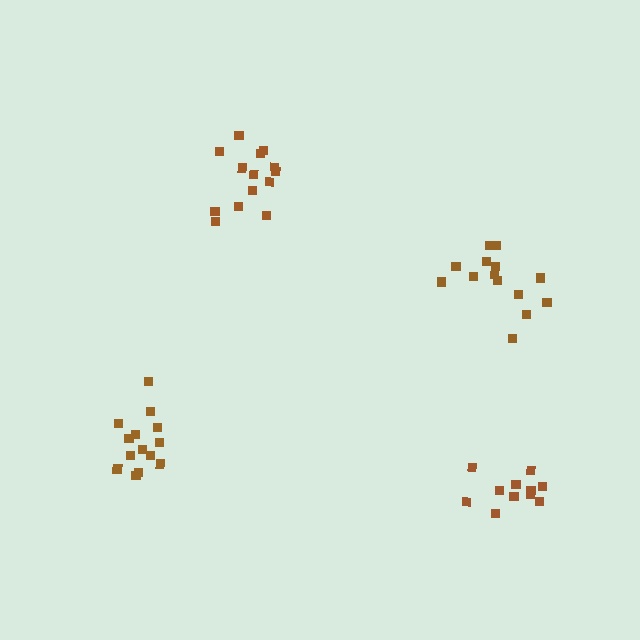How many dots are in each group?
Group 1: 14 dots, Group 2: 11 dots, Group 3: 14 dots, Group 4: 14 dots (53 total).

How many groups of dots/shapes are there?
There are 4 groups.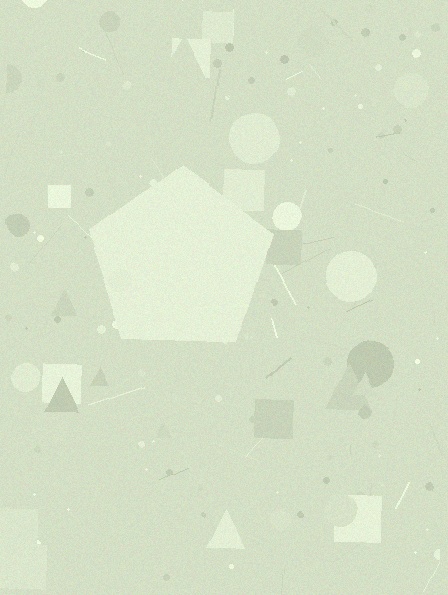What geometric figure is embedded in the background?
A pentagon is embedded in the background.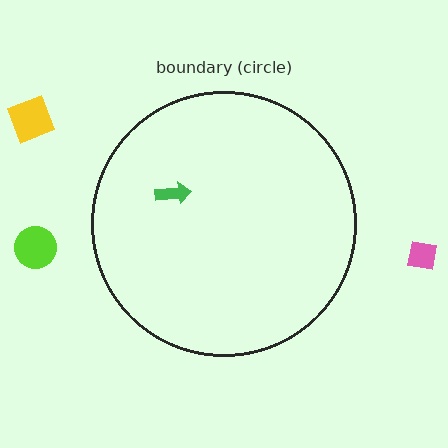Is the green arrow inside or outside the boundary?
Inside.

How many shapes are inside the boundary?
1 inside, 3 outside.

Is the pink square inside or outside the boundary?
Outside.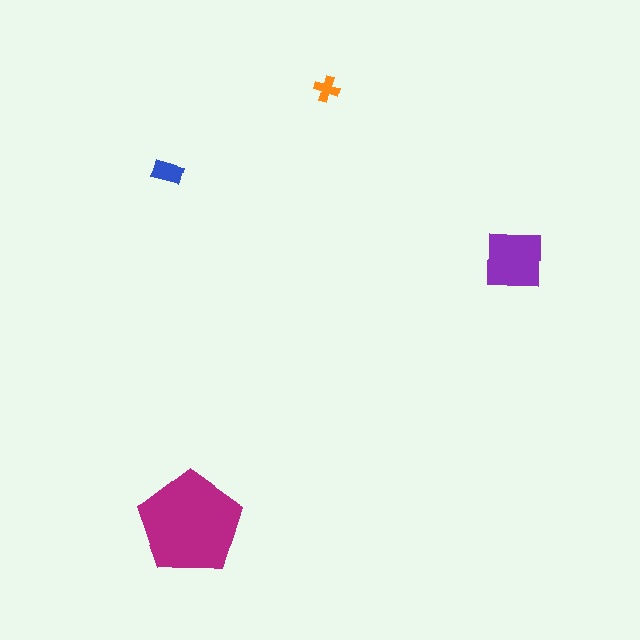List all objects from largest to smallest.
The magenta pentagon, the purple square, the blue rectangle, the orange cross.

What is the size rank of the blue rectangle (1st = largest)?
3rd.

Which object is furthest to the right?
The purple square is rightmost.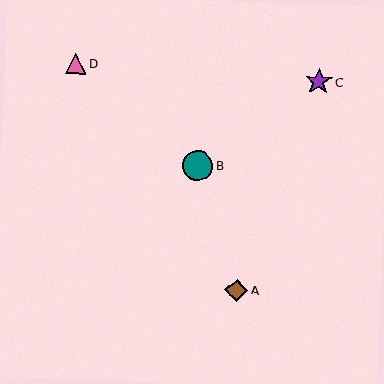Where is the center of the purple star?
The center of the purple star is at (318, 82).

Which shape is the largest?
The teal circle (labeled B) is the largest.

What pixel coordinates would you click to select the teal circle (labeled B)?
Click at (198, 165) to select the teal circle B.